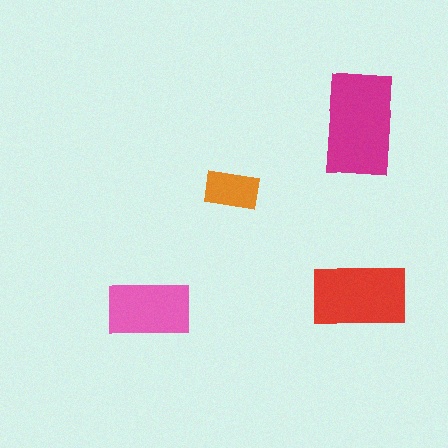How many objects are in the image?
There are 4 objects in the image.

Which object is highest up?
The magenta rectangle is topmost.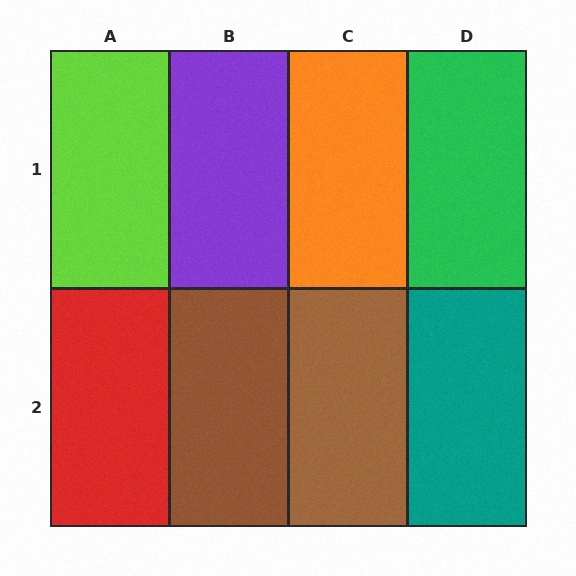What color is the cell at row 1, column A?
Lime.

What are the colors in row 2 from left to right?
Red, brown, brown, teal.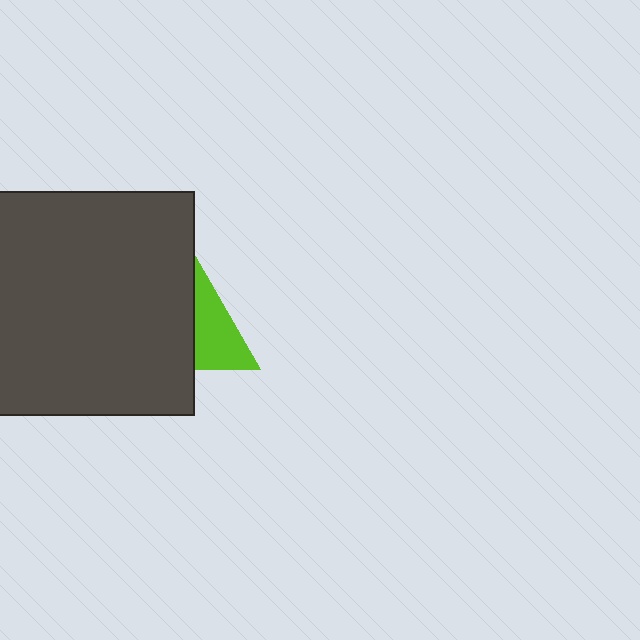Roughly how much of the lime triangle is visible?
About half of it is visible (roughly 50%).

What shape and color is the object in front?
The object in front is a dark gray square.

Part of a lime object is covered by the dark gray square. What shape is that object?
It is a triangle.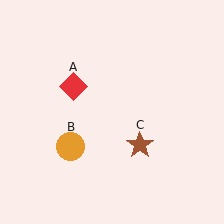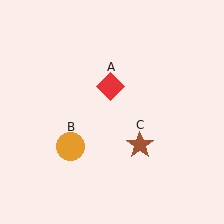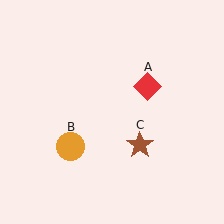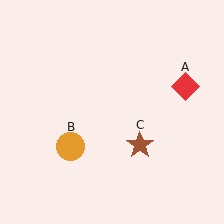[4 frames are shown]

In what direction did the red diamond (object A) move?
The red diamond (object A) moved right.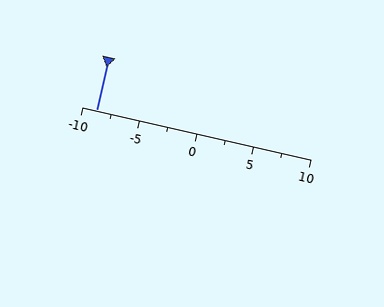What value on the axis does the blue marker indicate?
The marker indicates approximately -8.8.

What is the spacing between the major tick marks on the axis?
The major ticks are spaced 5 apart.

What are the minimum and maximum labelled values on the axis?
The axis runs from -10 to 10.